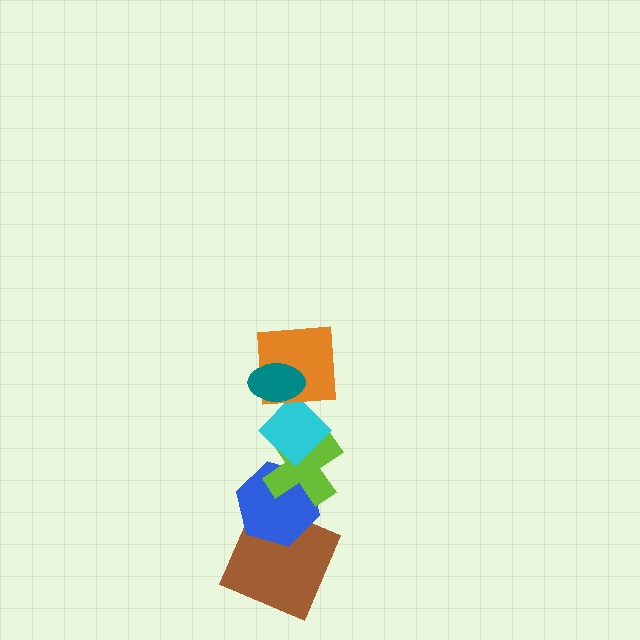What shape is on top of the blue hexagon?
The lime cross is on top of the blue hexagon.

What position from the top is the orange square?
The orange square is 2nd from the top.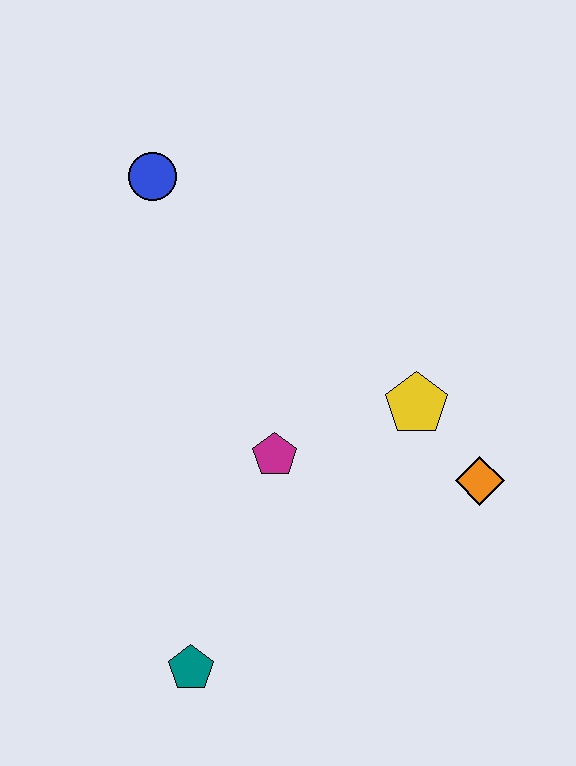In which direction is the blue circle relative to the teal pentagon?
The blue circle is above the teal pentagon.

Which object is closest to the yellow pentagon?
The orange diamond is closest to the yellow pentagon.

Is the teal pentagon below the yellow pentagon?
Yes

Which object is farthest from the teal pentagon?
The blue circle is farthest from the teal pentagon.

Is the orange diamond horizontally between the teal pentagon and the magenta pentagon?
No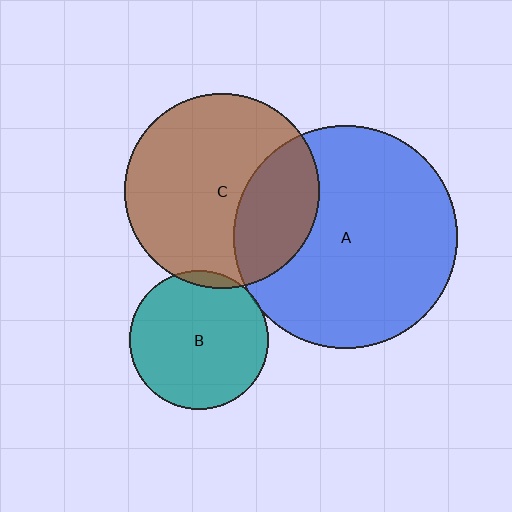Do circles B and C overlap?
Yes.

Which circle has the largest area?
Circle A (blue).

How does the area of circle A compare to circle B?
Approximately 2.6 times.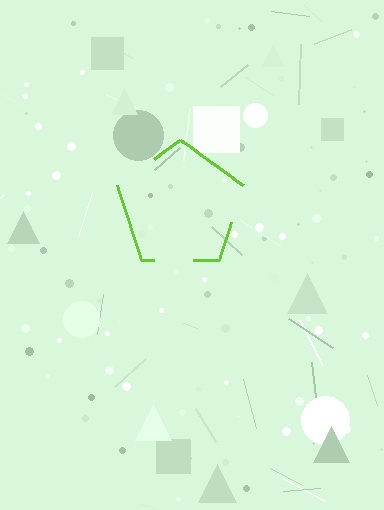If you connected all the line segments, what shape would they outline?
They would outline a pentagon.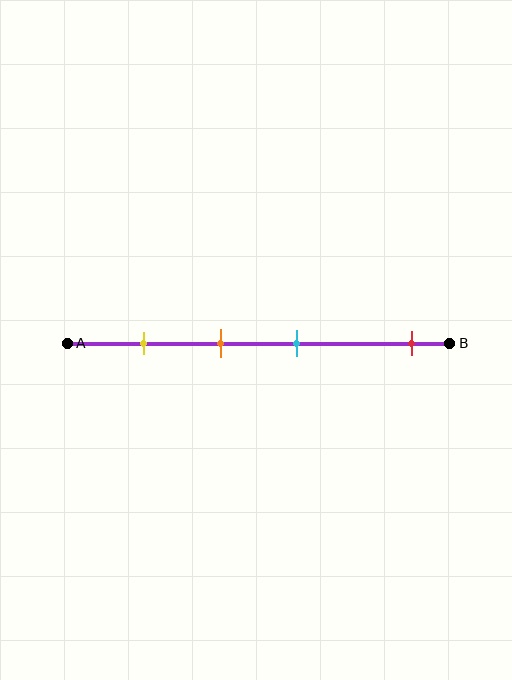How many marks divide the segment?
There are 4 marks dividing the segment.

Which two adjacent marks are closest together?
The orange and cyan marks are the closest adjacent pair.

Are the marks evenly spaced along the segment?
No, the marks are not evenly spaced.